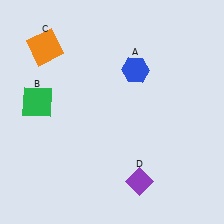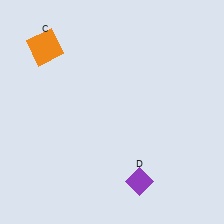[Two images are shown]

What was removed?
The blue hexagon (A), the green square (B) were removed in Image 2.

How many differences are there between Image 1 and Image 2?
There are 2 differences between the two images.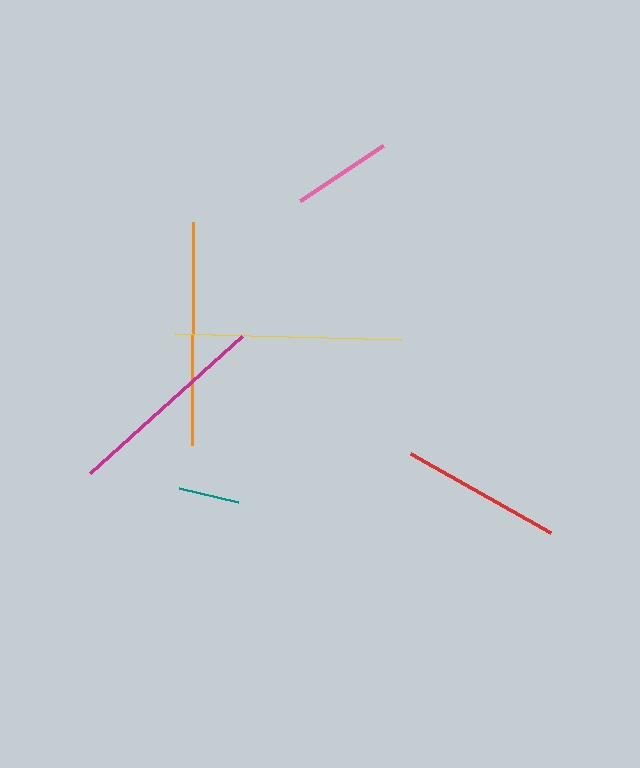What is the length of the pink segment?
The pink segment is approximately 99 pixels long.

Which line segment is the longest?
The yellow line is the longest at approximately 226 pixels.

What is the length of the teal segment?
The teal segment is approximately 61 pixels long.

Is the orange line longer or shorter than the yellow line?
The yellow line is longer than the orange line.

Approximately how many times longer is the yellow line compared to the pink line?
The yellow line is approximately 2.3 times the length of the pink line.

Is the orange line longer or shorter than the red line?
The orange line is longer than the red line.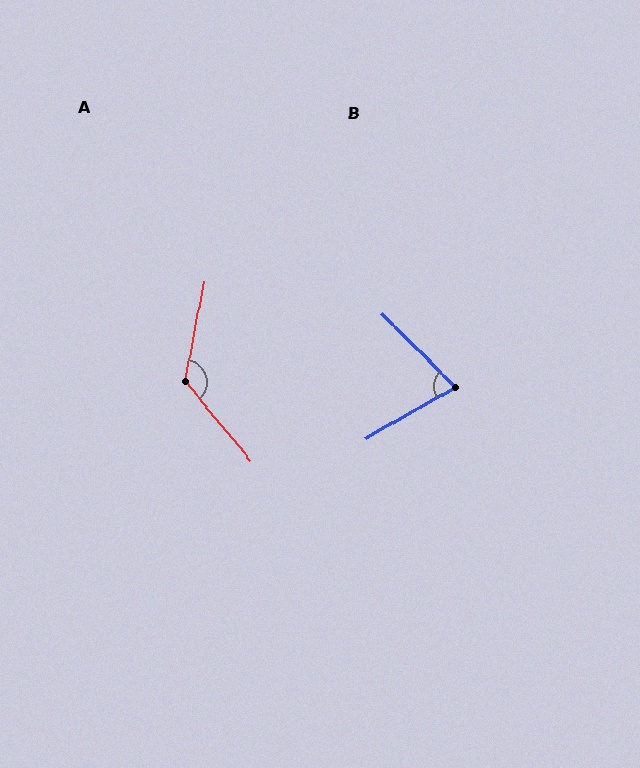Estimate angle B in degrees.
Approximately 75 degrees.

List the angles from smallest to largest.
B (75°), A (130°).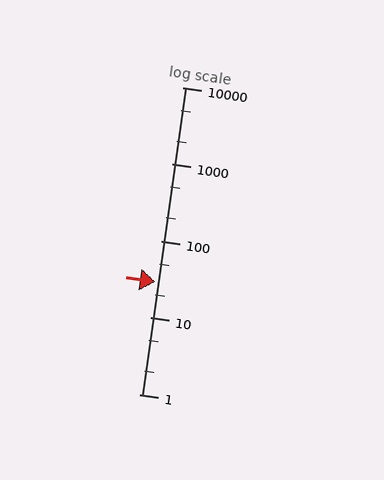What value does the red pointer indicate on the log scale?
The pointer indicates approximately 29.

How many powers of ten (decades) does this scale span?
The scale spans 4 decades, from 1 to 10000.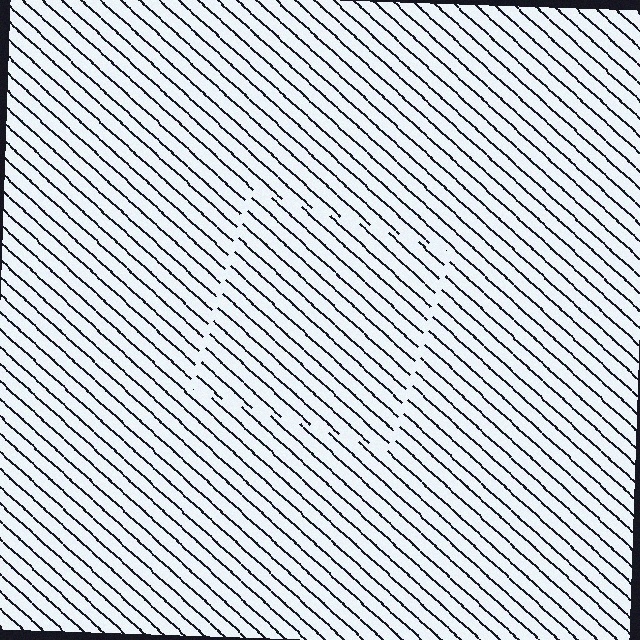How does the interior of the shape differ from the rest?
The interior of the shape contains the same grating, shifted by half a period — the contour is defined by the phase discontinuity where line-ends from the inner and outer gratings abut.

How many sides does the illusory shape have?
4 sides — the line-ends trace a square.